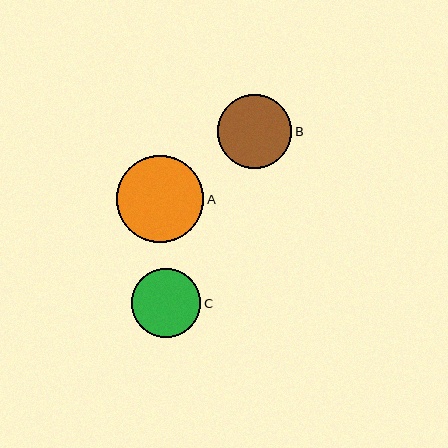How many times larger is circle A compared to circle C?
Circle A is approximately 1.3 times the size of circle C.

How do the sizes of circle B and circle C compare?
Circle B and circle C are approximately the same size.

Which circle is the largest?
Circle A is the largest with a size of approximately 87 pixels.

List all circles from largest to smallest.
From largest to smallest: A, B, C.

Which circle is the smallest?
Circle C is the smallest with a size of approximately 69 pixels.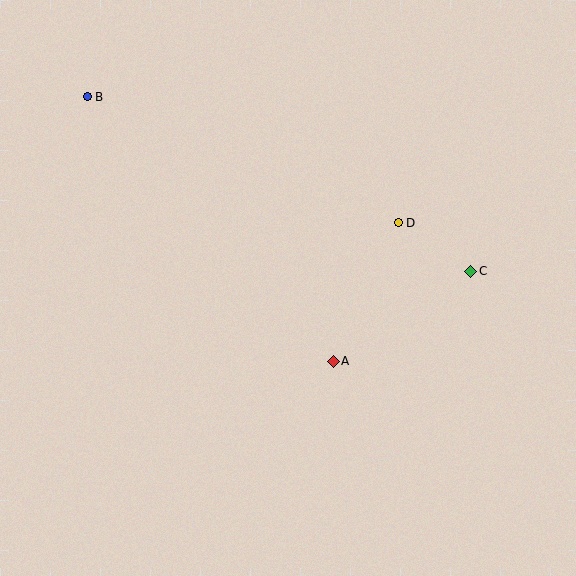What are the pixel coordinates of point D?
Point D is at (398, 223).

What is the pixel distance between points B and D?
The distance between B and D is 336 pixels.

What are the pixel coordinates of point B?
Point B is at (87, 97).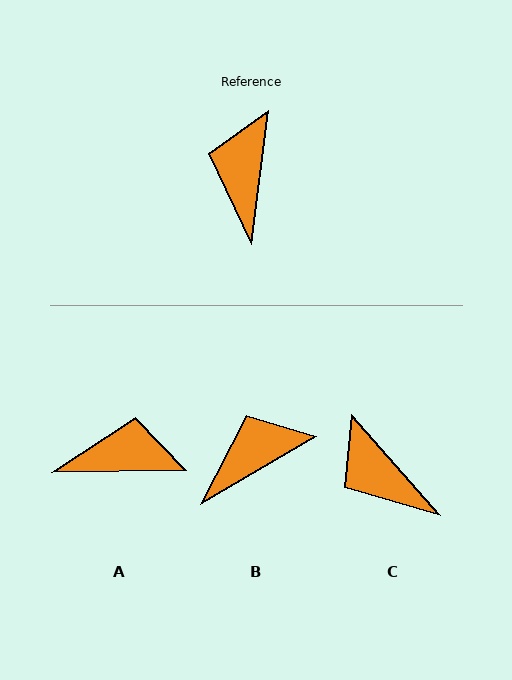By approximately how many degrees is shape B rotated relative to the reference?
Approximately 53 degrees clockwise.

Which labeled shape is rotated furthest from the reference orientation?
A, about 82 degrees away.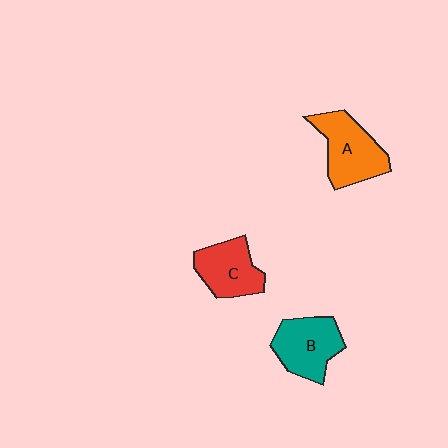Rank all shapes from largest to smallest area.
From largest to smallest: A (orange), B (teal), C (red).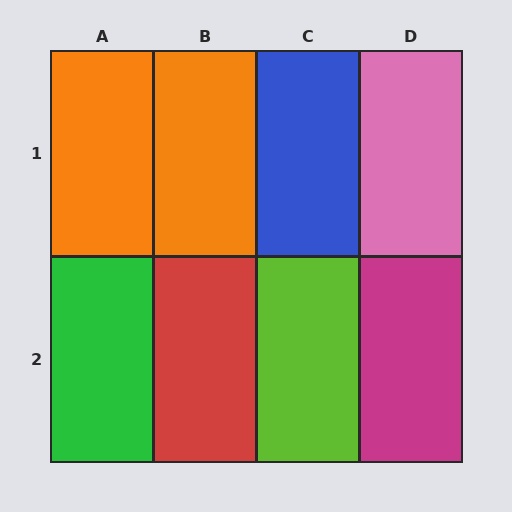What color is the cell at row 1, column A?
Orange.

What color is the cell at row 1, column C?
Blue.